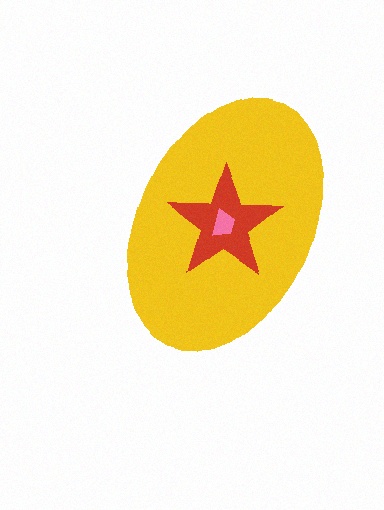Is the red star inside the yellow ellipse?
Yes.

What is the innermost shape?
The pink trapezoid.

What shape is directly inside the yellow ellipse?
The red star.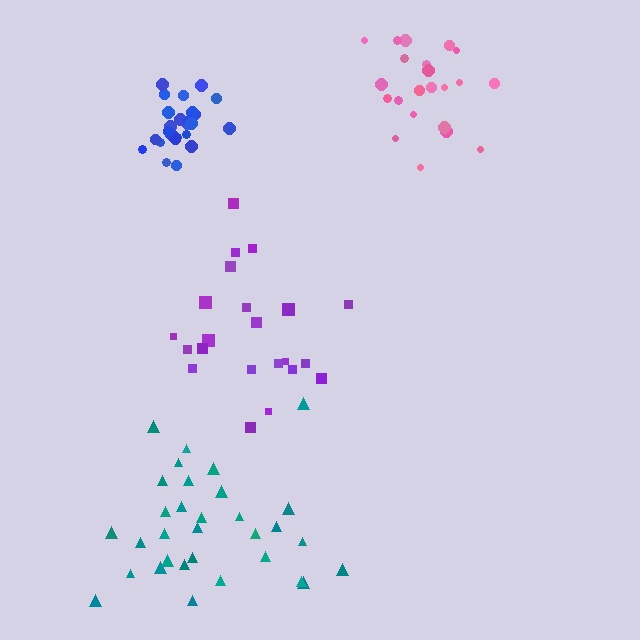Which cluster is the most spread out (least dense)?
Teal.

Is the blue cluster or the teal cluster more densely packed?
Blue.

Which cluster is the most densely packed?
Blue.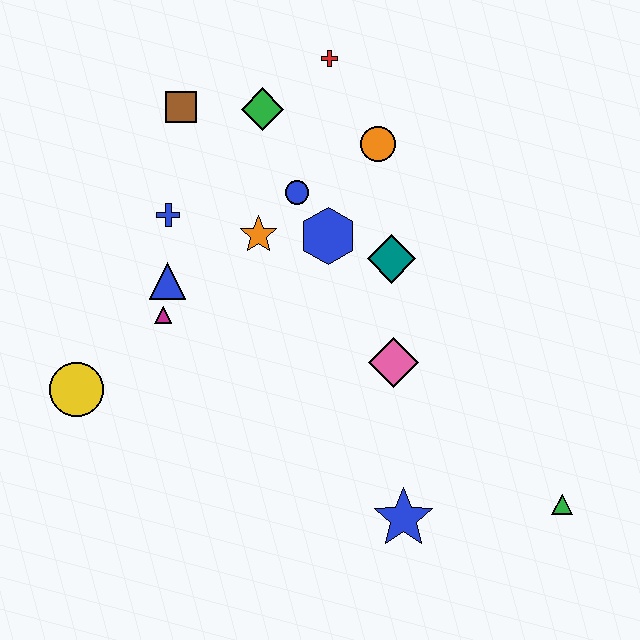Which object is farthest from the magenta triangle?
The green triangle is farthest from the magenta triangle.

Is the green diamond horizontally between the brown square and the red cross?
Yes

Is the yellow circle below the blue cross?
Yes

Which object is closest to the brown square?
The green diamond is closest to the brown square.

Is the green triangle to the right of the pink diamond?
Yes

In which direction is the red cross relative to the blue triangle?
The red cross is above the blue triangle.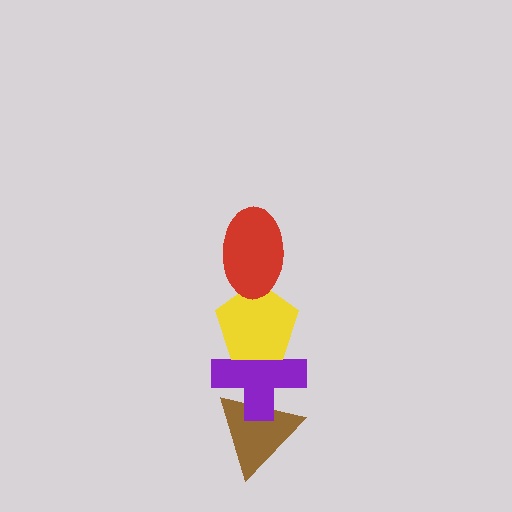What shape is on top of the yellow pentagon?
The red ellipse is on top of the yellow pentagon.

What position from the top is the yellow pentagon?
The yellow pentagon is 2nd from the top.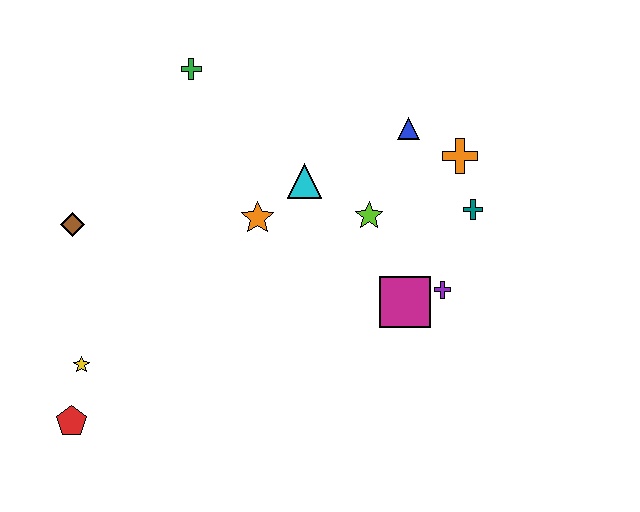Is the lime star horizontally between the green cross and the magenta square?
Yes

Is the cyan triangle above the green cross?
No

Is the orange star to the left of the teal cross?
Yes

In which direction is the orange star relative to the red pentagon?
The orange star is above the red pentagon.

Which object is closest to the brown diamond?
The yellow star is closest to the brown diamond.